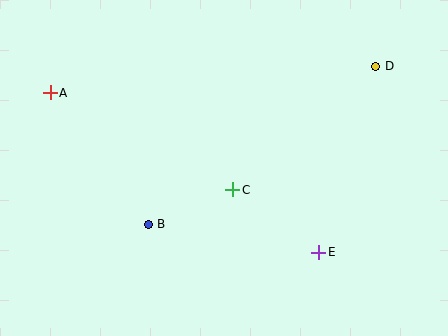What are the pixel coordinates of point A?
Point A is at (50, 93).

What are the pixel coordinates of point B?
Point B is at (148, 224).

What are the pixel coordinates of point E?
Point E is at (319, 252).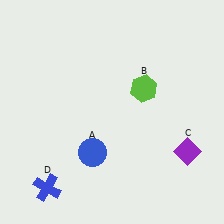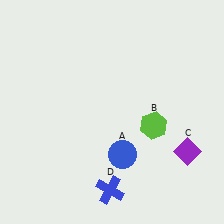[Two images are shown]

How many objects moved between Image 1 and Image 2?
3 objects moved between the two images.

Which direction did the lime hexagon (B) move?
The lime hexagon (B) moved down.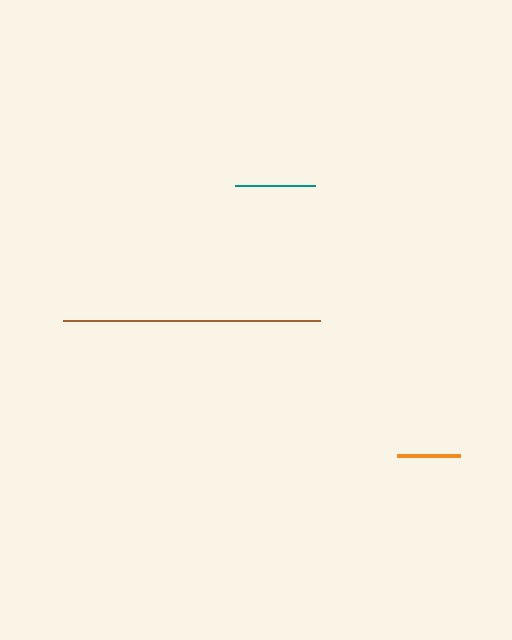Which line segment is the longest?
The brown line is the longest at approximately 257 pixels.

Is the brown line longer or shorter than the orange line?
The brown line is longer than the orange line.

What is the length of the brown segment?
The brown segment is approximately 257 pixels long.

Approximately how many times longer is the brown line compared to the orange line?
The brown line is approximately 4.1 times the length of the orange line.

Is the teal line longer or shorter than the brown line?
The brown line is longer than the teal line.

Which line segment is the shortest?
The orange line is the shortest at approximately 63 pixels.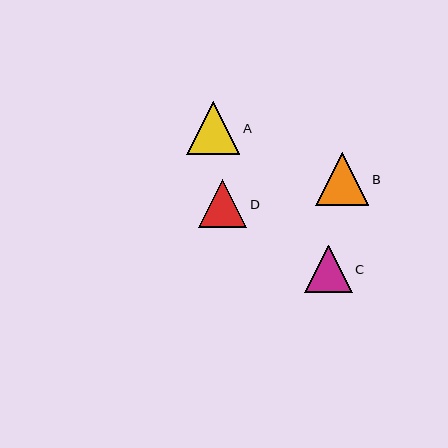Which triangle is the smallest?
Triangle C is the smallest with a size of approximately 47 pixels.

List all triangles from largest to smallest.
From largest to smallest: A, B, D, C.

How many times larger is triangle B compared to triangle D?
Triangle B is approximately 1.1 times the size of triangle D.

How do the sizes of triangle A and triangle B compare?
Triangle A and triangle B are approximately the same size.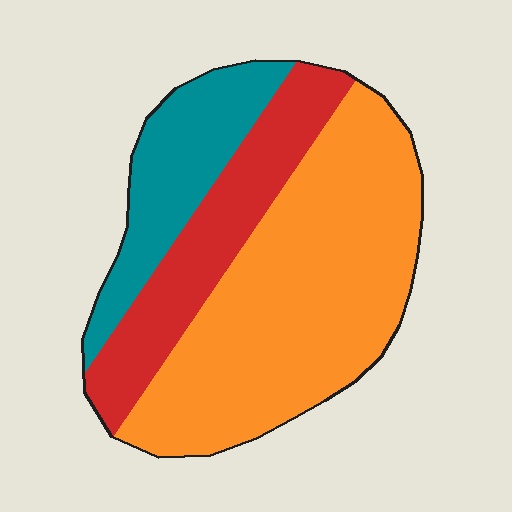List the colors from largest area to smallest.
From largest to smallest: orange, red, teal.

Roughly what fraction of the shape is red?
Red covers roughly 25% of the shape.